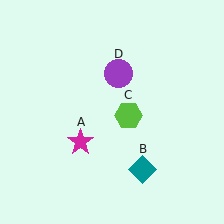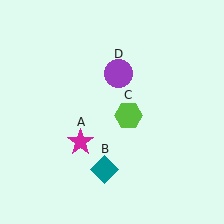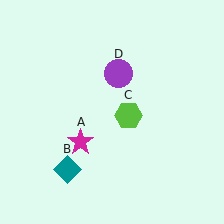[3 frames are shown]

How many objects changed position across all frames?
1 object changed position: teal diamond (object B).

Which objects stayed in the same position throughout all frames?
Magenta star (object A) and lime hexagon (object C) and purple circle (object D) remained stationary.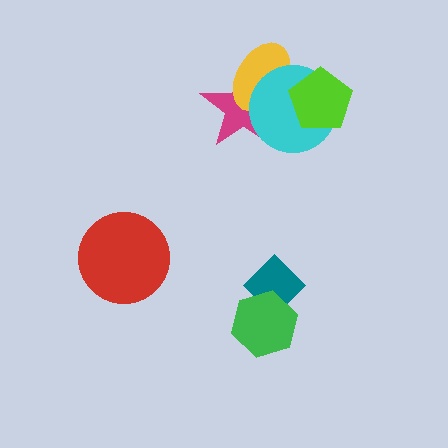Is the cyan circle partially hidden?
Yes, it is partially covered by another shape.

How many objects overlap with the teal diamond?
1 object overlaps with the teal diamond.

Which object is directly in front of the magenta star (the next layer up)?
The yellow ellipse is directly in front of the magenta star.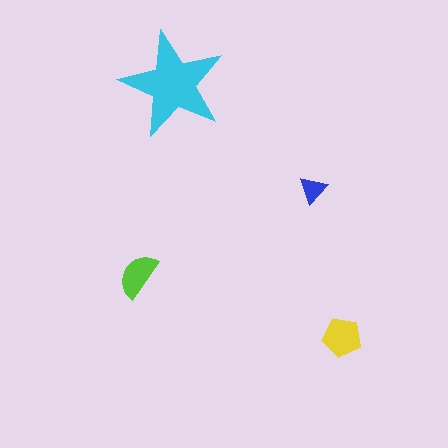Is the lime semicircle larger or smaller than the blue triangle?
Larger.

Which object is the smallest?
The blue triangle.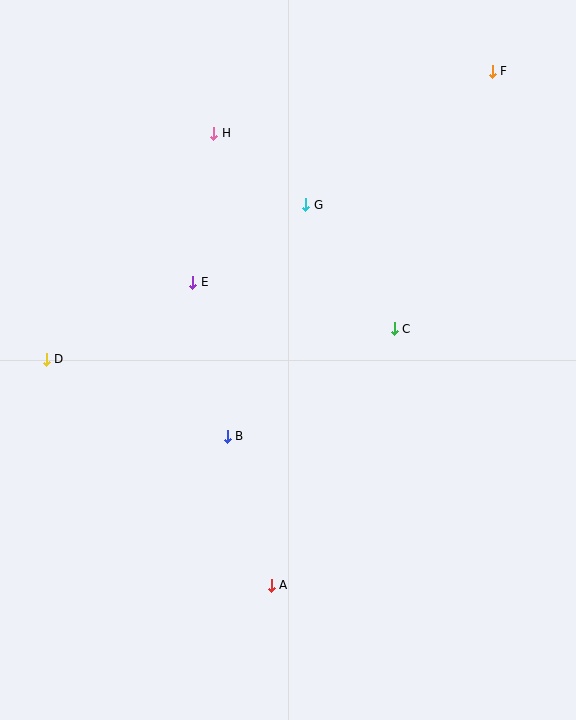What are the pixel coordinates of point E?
Point E is at (193, 282).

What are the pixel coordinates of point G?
Point G is at (306, 205).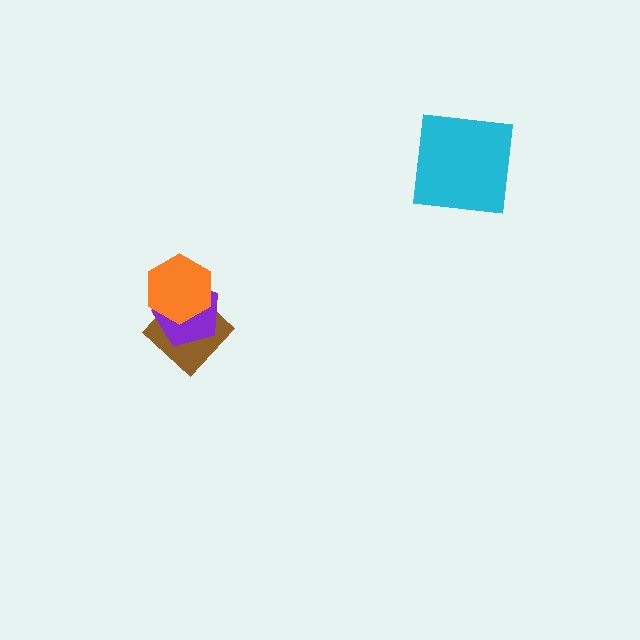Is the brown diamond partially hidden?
Yes, it is partially covered by another shape.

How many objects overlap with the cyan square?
0 objects overlap with the cyan square.